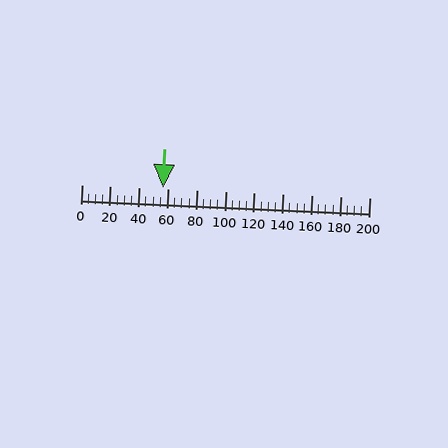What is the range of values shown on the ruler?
The ruler shows values from 0 to 200.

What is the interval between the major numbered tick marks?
The major tick marks are spaced 20 units apart.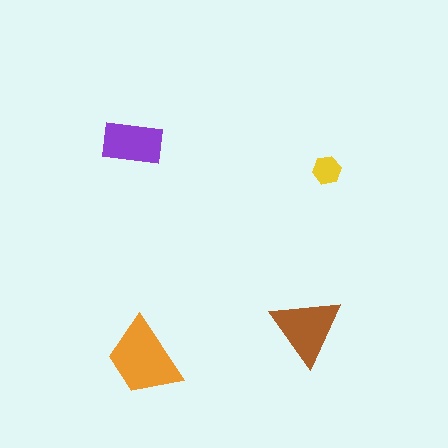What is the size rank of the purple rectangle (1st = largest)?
3rd.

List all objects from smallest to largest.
The yellow hexagon, the purple rectangle, the brown triangle, the orange trapezoid.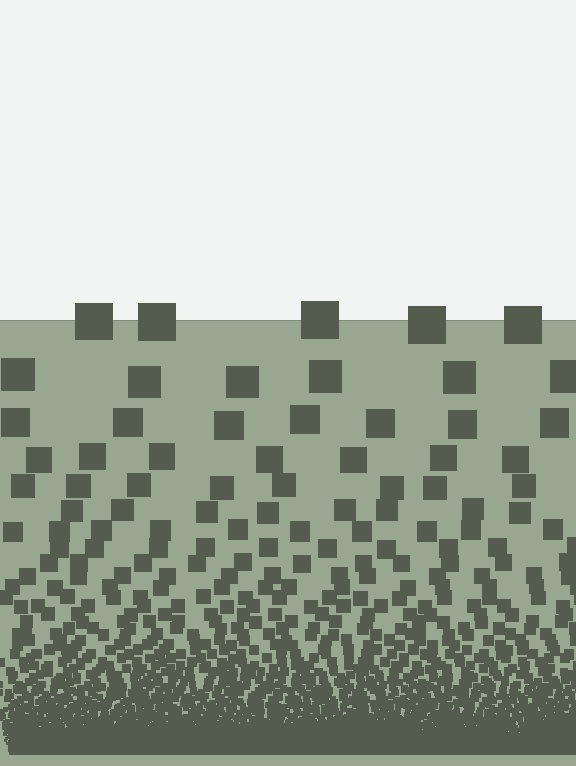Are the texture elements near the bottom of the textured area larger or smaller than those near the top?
Smaller. The gradient is inverted — elements near the bottom are smaller and denser.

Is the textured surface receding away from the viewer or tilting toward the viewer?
The surface appears to tilt toward the viewer. Texture elements get larger and sparser toward the top.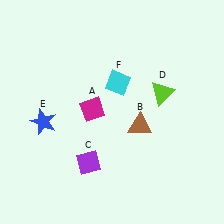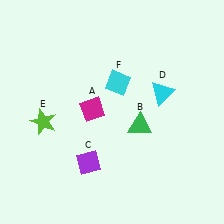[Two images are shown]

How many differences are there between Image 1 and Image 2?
There are 3 differences between the two images.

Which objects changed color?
B changed from brown to green. D changed from lime to cyan. E changed from blue to lime.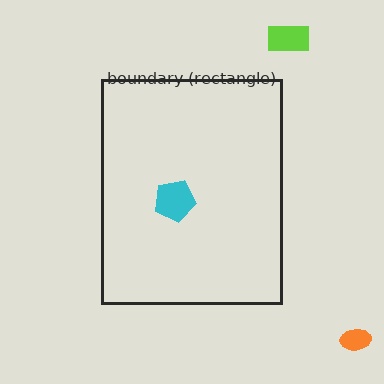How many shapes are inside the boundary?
1 inside, 2 outside.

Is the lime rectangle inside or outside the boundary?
Outside.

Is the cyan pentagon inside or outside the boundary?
Inside.